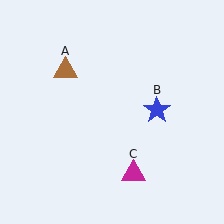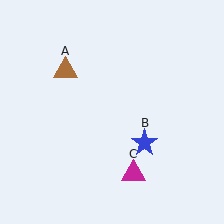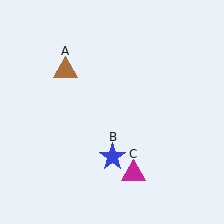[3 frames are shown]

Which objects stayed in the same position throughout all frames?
Brown triangle (object A) and magenta triangle (object C) remained stationary.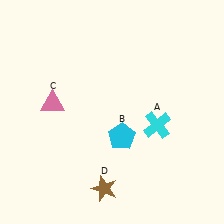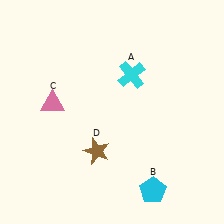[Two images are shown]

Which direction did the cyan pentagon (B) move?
The cyan pentagon (B) moved down.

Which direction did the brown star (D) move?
The brown star (D) moved up.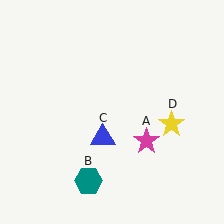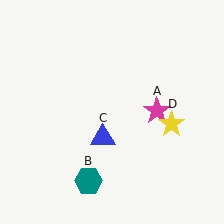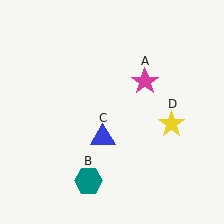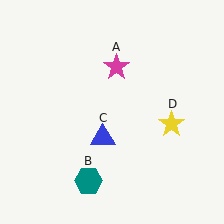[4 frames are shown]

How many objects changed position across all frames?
1 object changed position: magenta star (object A).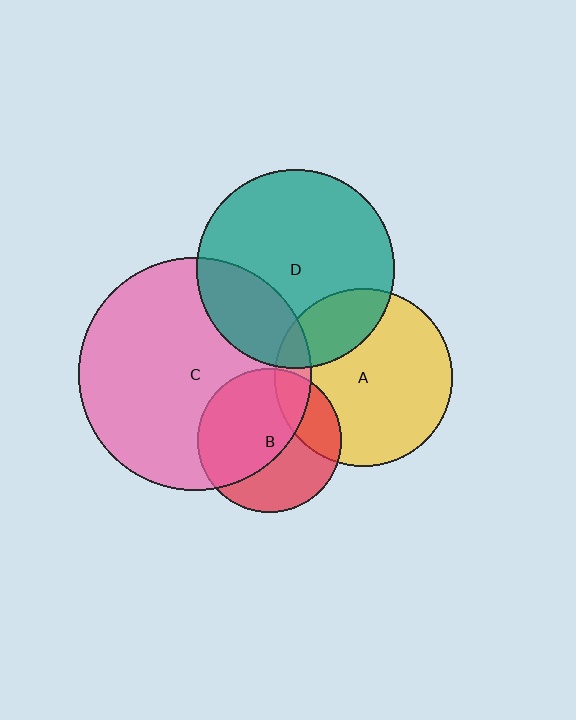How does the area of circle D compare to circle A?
Approximately 1.2 times.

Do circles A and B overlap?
Yes.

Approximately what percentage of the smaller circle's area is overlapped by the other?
Approximately 25%.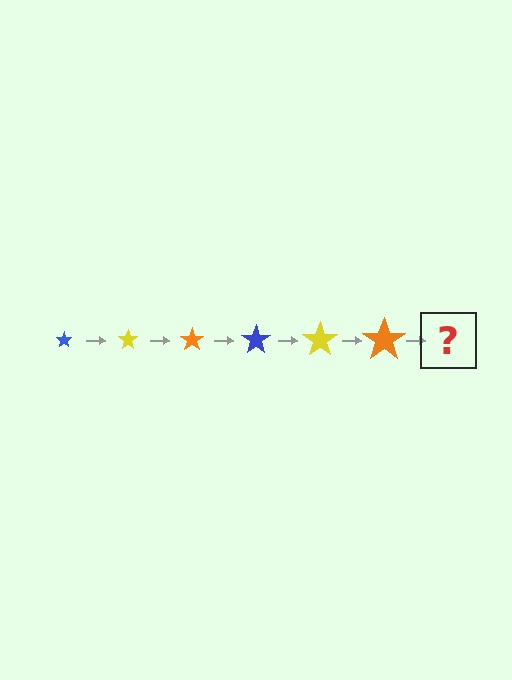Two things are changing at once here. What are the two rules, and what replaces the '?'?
The two rules are that the star grows larger each step and the color cycles through blue, yellow, and orange. The '?' should be a blue star, larger than the previous one.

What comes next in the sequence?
The next element should be a blue star, larger than the previous one.